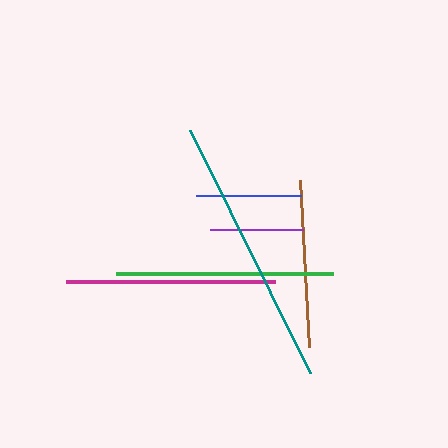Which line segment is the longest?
The teal line is the longest at approximately 271 pixels.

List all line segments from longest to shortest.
From longest to shortest: teal, green, magenta, brown, blue, purple.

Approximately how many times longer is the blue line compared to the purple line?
The blue line is approximately 1.1 times the length of the purple line.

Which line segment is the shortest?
The purple line is the shortest at approximately 94 pixels.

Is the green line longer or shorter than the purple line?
The green line is longer than the purple line.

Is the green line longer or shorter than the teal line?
The teal line is longer than the green line.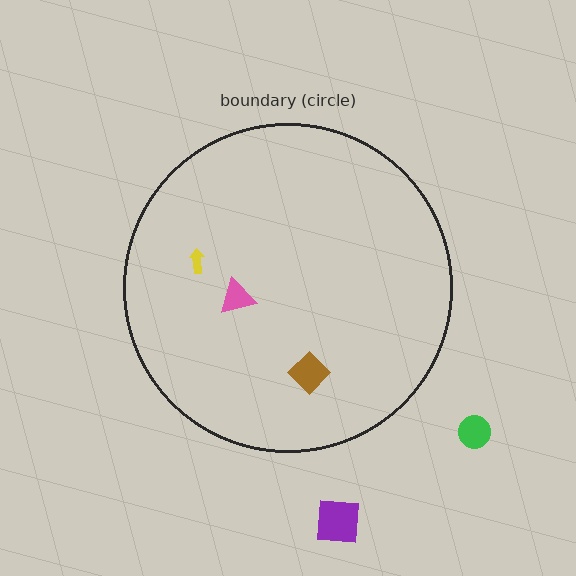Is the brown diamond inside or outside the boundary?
Inside.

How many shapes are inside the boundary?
3 inside, 2 outside.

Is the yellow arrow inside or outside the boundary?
Inside.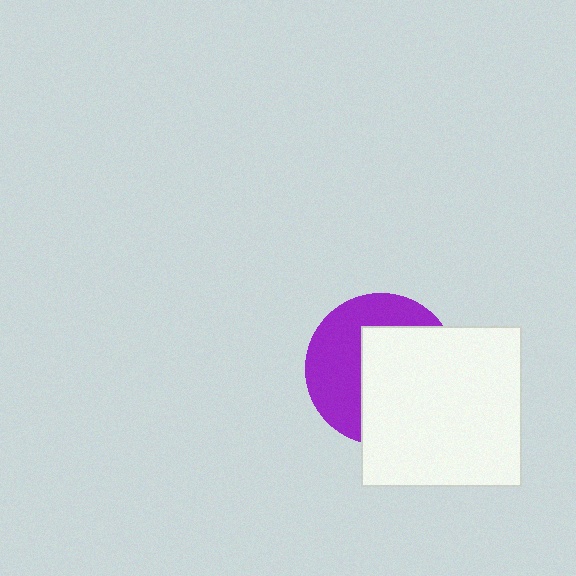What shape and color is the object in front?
The object in front is a white square.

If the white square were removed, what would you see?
You would see the complete purple circle.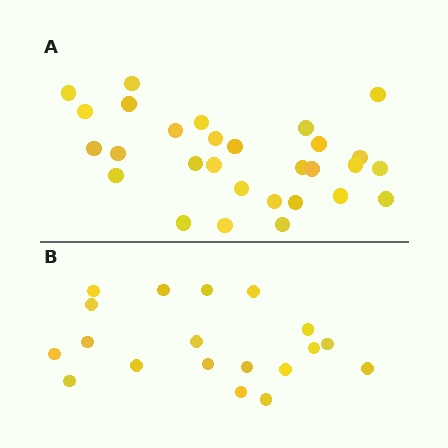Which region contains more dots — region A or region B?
Region A (the top region) has more dots.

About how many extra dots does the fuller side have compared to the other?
Region A has roughly 10 or so more dots than region B.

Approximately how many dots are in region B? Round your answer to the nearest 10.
About 20 dots. (The exact count is 19, which rounds to 20.)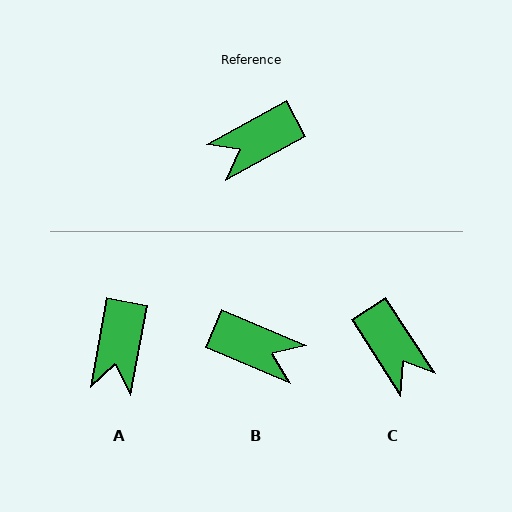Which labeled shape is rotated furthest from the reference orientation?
B, about 129 degrees away.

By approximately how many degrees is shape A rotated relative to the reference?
Approximately 51 degrees counter-clockwise.